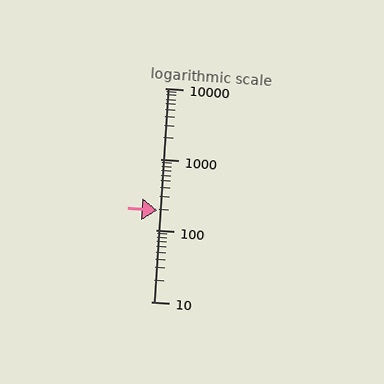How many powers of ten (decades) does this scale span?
The scale spans 3 decades, from 10 to 10000.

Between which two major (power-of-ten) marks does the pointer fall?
The pointer is between 100 and 1000.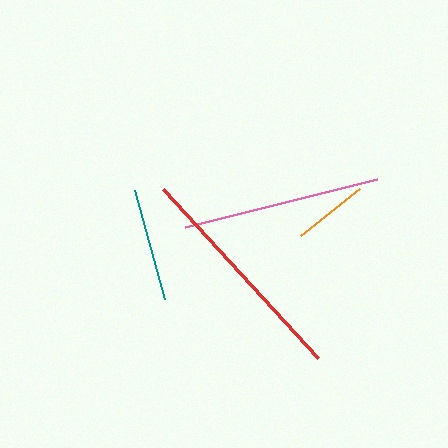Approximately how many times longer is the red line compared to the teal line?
The red line is approximately 2.0 times the length of the teal line.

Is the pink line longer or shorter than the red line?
The red line is longer than the pink line.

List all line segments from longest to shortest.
From longest to shortest: red, pink, teal, orange.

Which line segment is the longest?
The red line is the longest at approximately 229 pixels.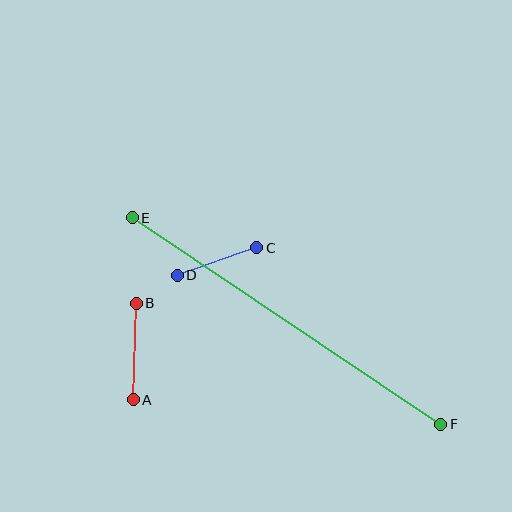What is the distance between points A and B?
The distance is approximately 97 pixels.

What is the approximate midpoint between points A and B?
The midpoint is at approximately (135, 352) pixels.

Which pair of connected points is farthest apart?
Points E and F are farthest apart.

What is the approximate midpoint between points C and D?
The midpoint is at approximately (217, 262) pixels.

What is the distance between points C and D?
The distance is approximately 84 pixels.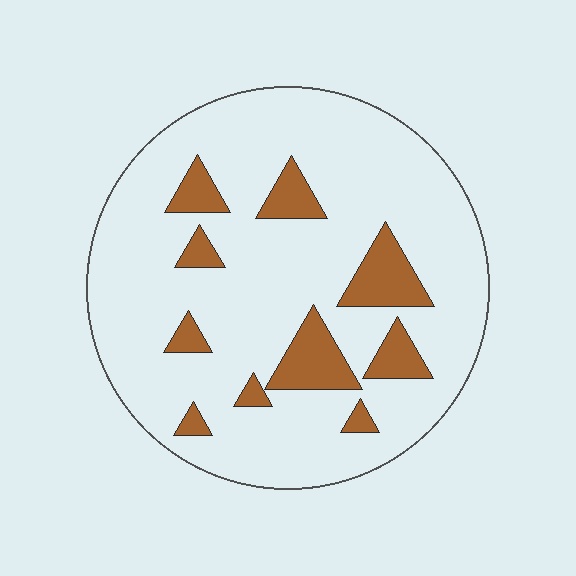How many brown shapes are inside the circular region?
10.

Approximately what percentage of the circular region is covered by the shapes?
Approximately 15%.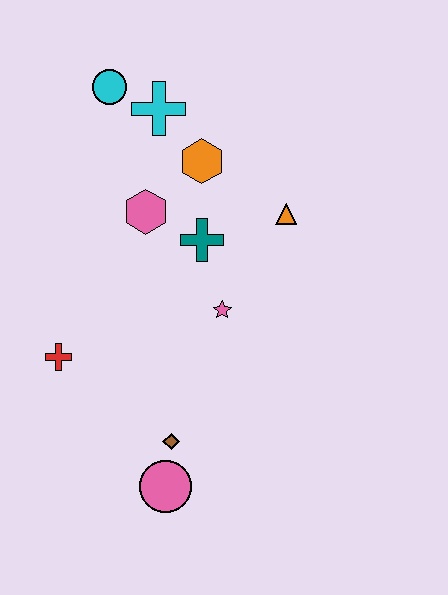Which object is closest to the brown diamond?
The pink circle is closest to the brown diamond.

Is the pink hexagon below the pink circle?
No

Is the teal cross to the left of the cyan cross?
No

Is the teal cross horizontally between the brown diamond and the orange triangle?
Yes